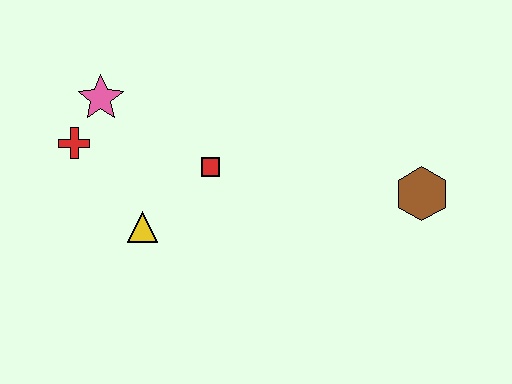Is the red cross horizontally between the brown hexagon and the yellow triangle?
No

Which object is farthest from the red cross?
The brown hexagon is farthest from the red cross.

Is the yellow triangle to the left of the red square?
Yes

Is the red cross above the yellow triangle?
Yes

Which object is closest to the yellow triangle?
The red square is closest to the yellow triangle.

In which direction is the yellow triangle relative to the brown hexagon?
The yellow triangle is to the left of the brown hexagon.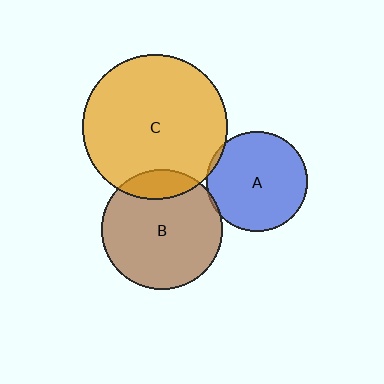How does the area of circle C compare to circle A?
Approximately 2.1 times.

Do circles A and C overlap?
Yes.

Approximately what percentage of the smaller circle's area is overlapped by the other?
Approximately 5%.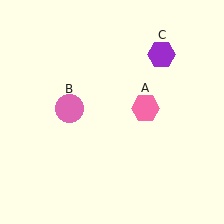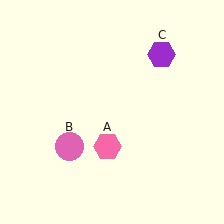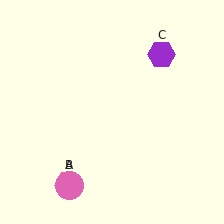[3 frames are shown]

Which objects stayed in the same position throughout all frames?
Purple hexagon (object C) remained stationary.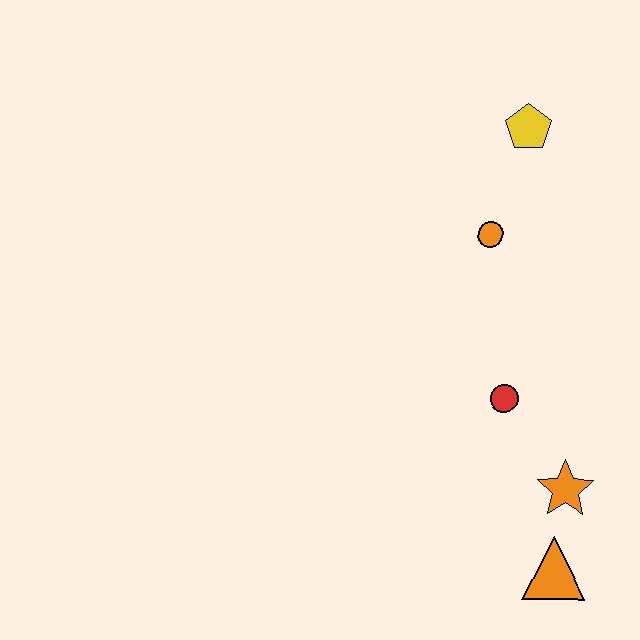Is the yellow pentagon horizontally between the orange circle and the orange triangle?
Yes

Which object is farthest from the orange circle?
The orange triangle is farthest from the orange circle.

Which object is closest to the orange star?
The orange triangle is closest to the orange star.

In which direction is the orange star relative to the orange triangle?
The orange star is above the orange triangle.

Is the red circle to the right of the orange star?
No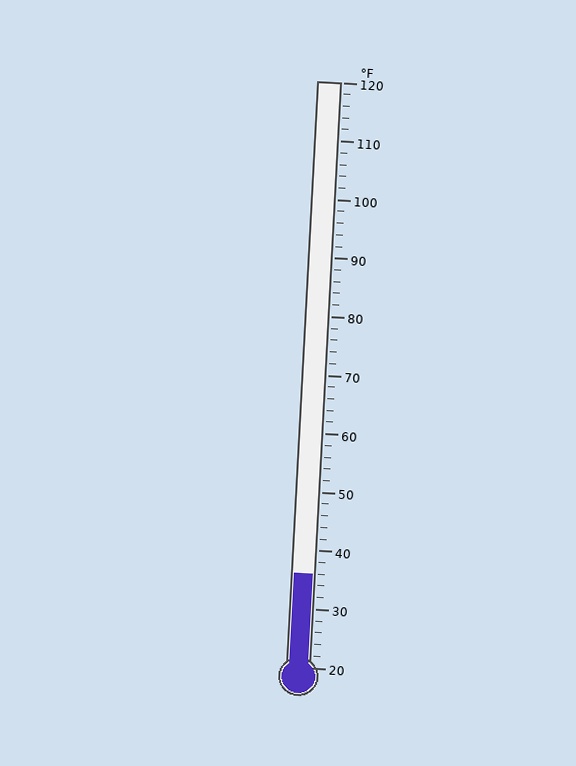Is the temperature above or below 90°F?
The temperature is below 90°F.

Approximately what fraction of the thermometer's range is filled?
The thermometer is filled to approximately 15% of its range.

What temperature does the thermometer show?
The thermometer shows approximately 36°F.